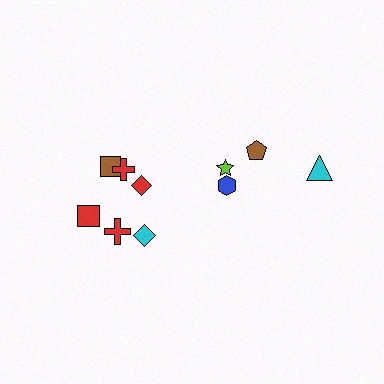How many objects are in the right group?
There are 4 objects.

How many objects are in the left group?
There are 6 objects.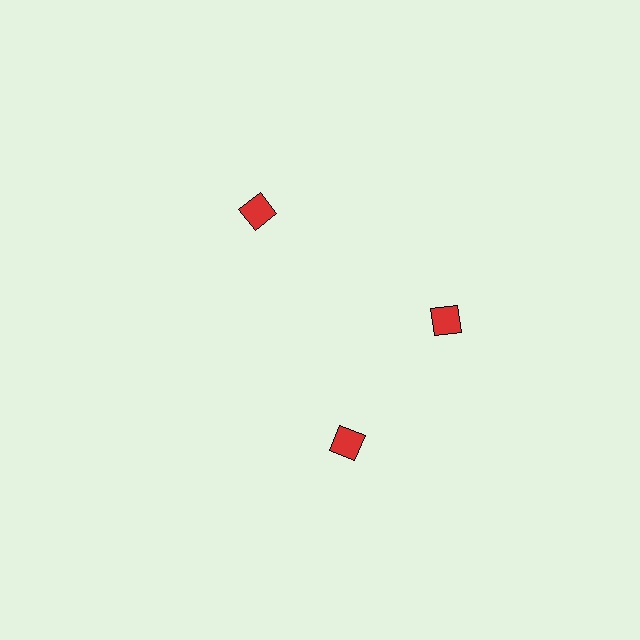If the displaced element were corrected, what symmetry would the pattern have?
It would have 3-fold rotational symmetry — the pattern would map onto itself every 120 degrees.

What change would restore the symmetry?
The symmetry would be restored by rotating it back into even spacing with its neighbors so that all 3 diamonds sit at equal angles and equal distance from the center.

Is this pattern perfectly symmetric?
No. The 3 red diamonds are arranged in a ring, but one element near the 7 o'clock position is rotated out of alignment along the ring, breaking the 3-fold rotational symmetry.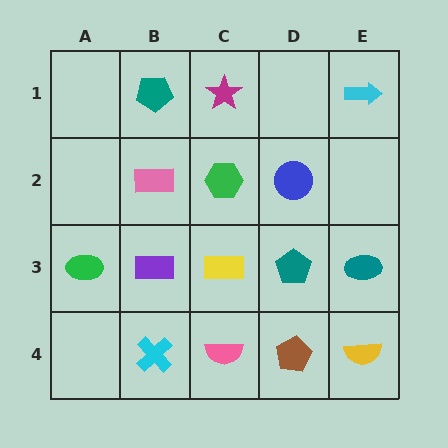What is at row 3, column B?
A purple rectangle.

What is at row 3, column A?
A green ellipse.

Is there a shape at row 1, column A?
No, that cell is empty.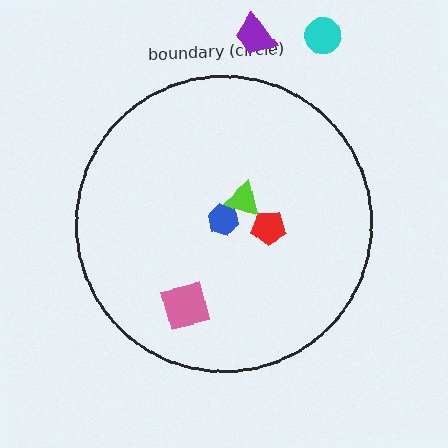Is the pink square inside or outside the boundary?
Inside.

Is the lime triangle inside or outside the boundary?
Inside.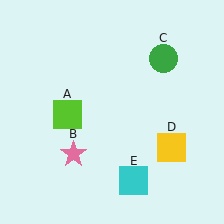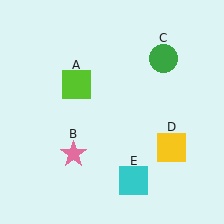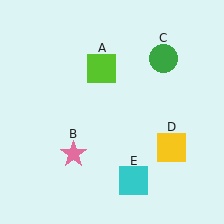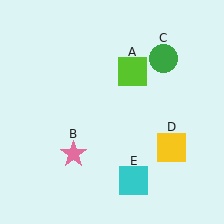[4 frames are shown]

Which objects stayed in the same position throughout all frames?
Pink star (object B) and green circle (object C) and yellow square (object D) and cyan square (object E) remained stationary.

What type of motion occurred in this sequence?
The lime square (object A) rotated clockwise around the center of the scene.